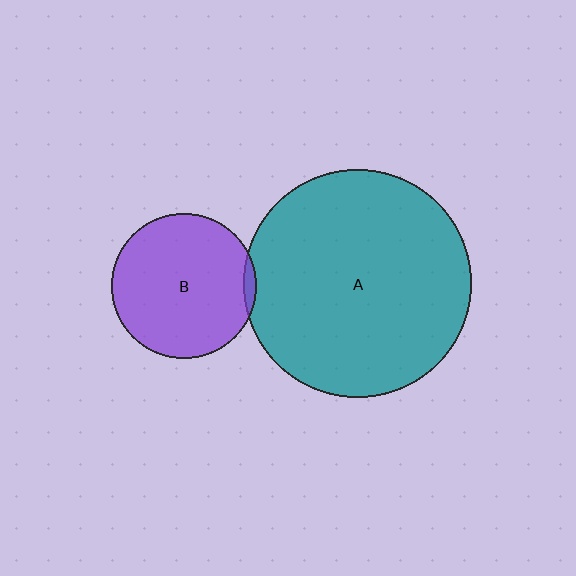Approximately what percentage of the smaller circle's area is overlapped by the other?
Approximately 5%.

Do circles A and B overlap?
Yes.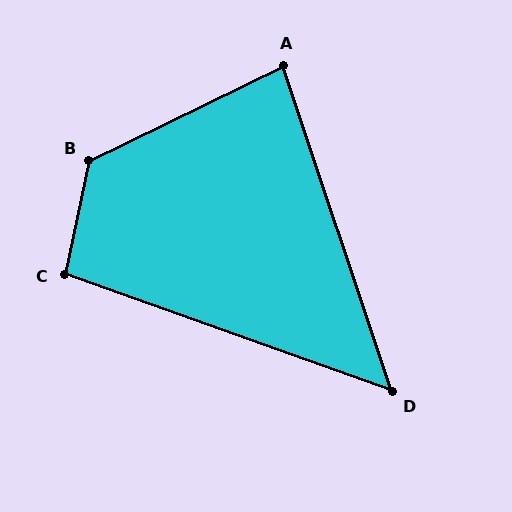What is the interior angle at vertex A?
Approximately 83 degrees (acute).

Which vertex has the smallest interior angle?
D, at approximately 52 degrees.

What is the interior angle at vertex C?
Approximately 97 degrees (obtuse).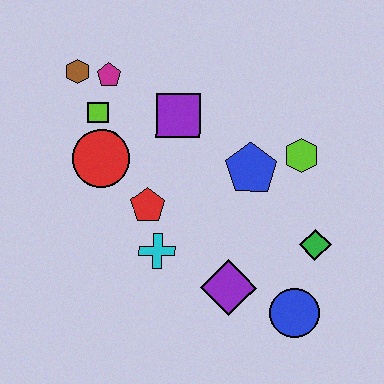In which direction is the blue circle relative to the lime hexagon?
The blue circle is below the lime hexagon.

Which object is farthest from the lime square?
The blue circle is farthest from the lime square.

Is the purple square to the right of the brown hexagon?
Yes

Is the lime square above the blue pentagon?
Yes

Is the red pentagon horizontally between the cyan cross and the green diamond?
No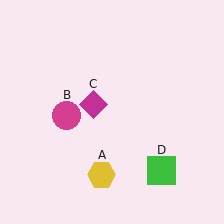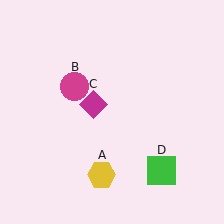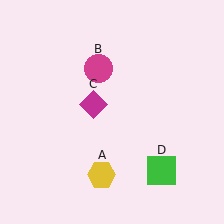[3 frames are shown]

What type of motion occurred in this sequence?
The magenta circle (object B) rotated clockwise around the center of the scene.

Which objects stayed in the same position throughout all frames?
Yellow hexagon (object A) and magenta diamond (object C) and green square (object D) remained stationary.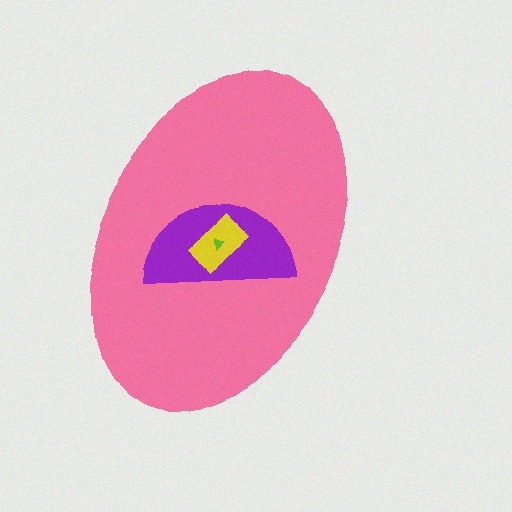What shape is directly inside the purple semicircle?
The yellow rectangle.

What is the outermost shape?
The pink ellipse.